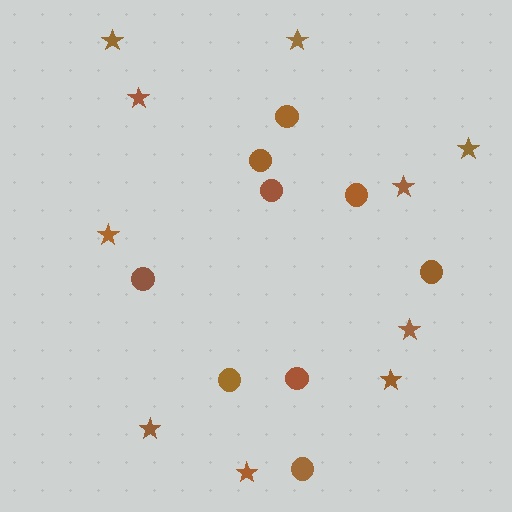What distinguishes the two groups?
There are 2 groups: one group of circles (9) and one group of stars (10).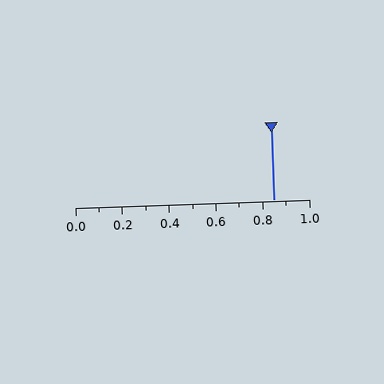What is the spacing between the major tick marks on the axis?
The major ticks are spaced 0.2 apart.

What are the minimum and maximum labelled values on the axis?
The axis runs from 0.0 to 1.0.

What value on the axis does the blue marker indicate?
The marker indicates approximately 0.85.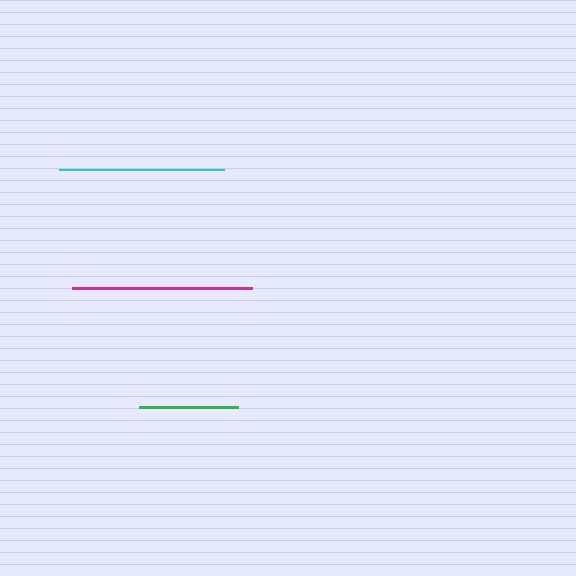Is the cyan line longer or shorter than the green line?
The cyan line is longer than the green line.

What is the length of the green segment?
The green segment is approximately 99 pixels long.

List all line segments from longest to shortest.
From longest to shortest: magenta, cyan, green.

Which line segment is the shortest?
The green line is the shortest at approximately 99 pixels.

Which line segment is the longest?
The magenta line is the longest at approximately 180 pixels.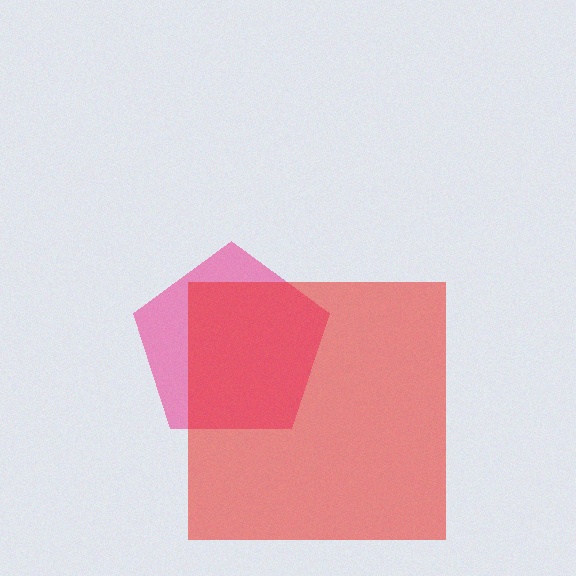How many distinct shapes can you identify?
There are 2 distinct shapes: a pink pentagon, a red square.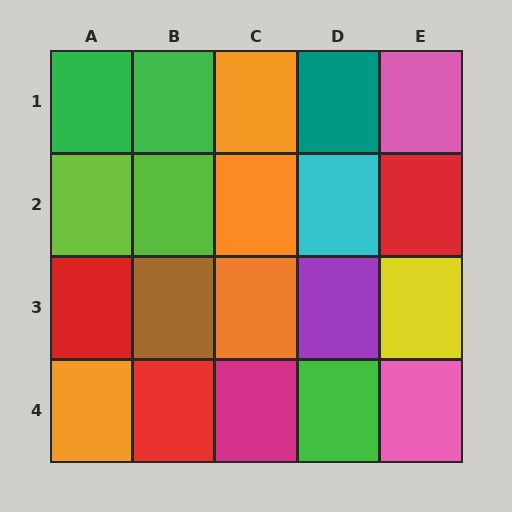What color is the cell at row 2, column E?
Red.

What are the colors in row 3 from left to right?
Red, brown, orange, purple, yellow.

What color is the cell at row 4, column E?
Pink.